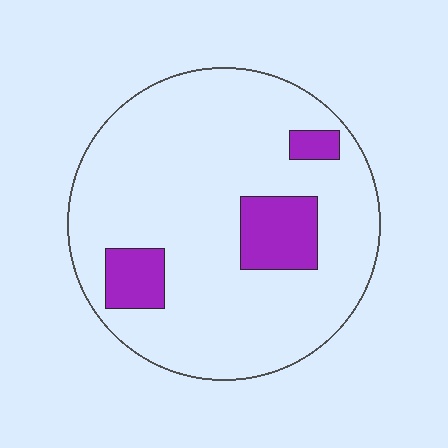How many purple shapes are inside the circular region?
3.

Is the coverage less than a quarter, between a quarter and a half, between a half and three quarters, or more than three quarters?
Less than a quarter.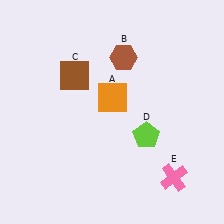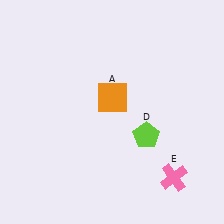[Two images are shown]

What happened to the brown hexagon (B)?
The brown hexagon (B) was removed in Image 2. It was in the top-right area of Image 1.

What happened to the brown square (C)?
The brown square (C) was removed in Image 2. It was in the top-left area of Image 1.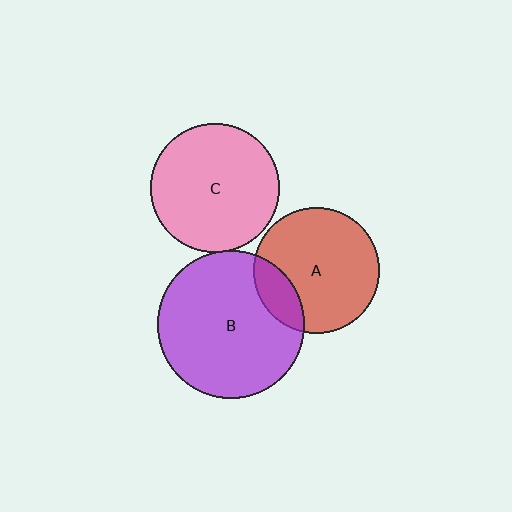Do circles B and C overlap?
Yes.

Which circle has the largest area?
Circle B (purple).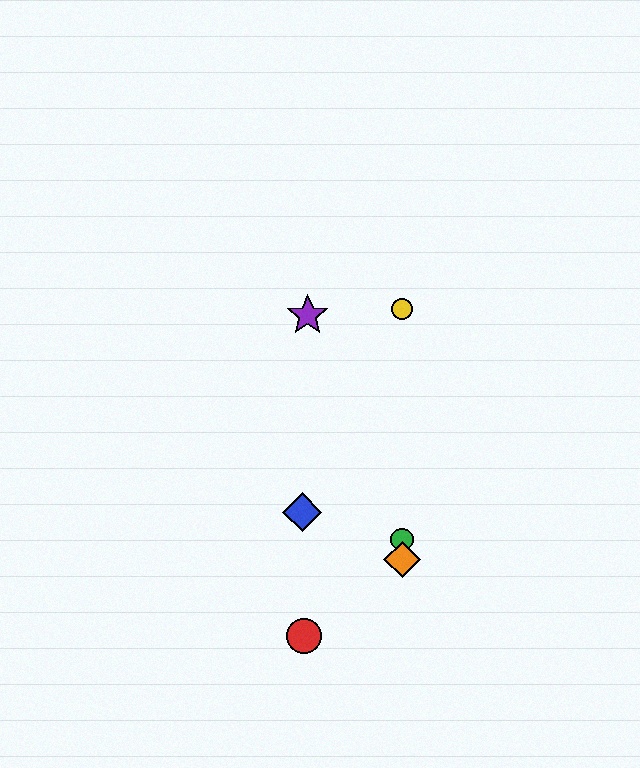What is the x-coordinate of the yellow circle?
The yellow circle is at x≈402.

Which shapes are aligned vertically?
The green circle, the yellow circle, the orange diamond are aligned vertically.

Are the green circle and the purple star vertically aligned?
No, the green circle is at x≈402 and the purple star is at x≈308.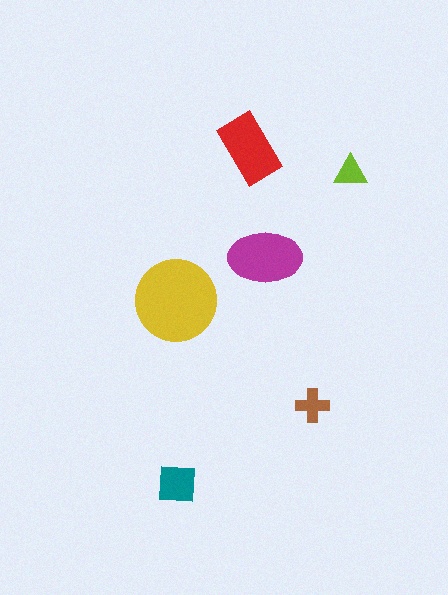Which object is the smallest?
The lime triangle.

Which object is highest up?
The red rectangle is topmost.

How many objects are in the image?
There are 6 objects in the image.